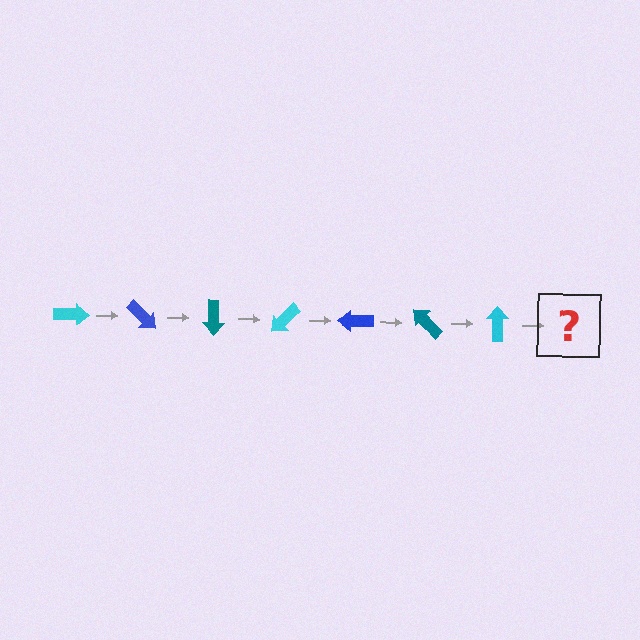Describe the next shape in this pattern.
It should be a blue arrow, rotated 315 degrees from the start.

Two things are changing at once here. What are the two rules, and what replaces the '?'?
The two rules are that it rotates 45 degrees each step and the color cycles through cyan, blue, and teal. The '?' should be a blue arrow, rotated 315 degrees from the start.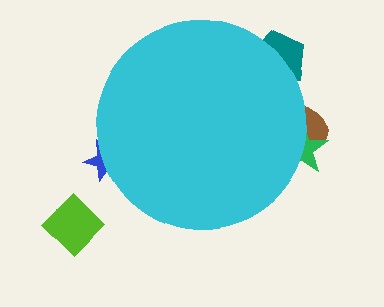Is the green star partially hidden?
Yes, the green star is partially hidden behind the cyan circle.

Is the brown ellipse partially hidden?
Yes, the brown ellipse is partially hidden behind the cyan circle.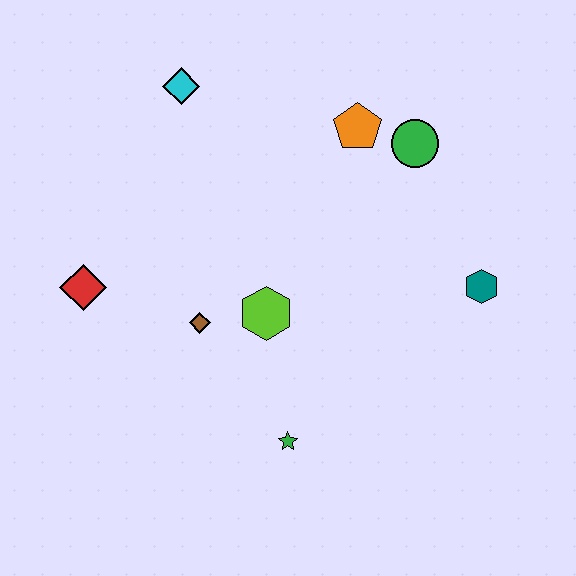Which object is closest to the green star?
The lime hexagon is closest to the green star.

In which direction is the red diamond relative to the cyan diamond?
The red diamond is below the cyan diamond.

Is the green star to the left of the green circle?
Yes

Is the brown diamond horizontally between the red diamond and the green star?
Yes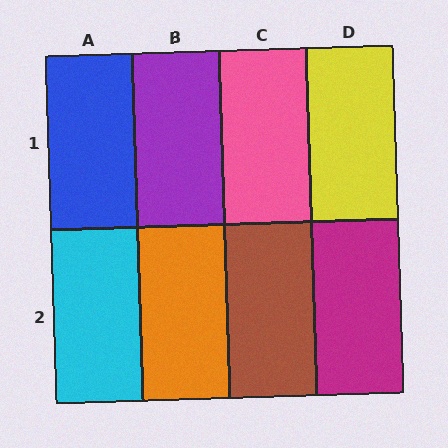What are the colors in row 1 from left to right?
Blue, purple, pink, yellow.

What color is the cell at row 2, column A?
Cyan.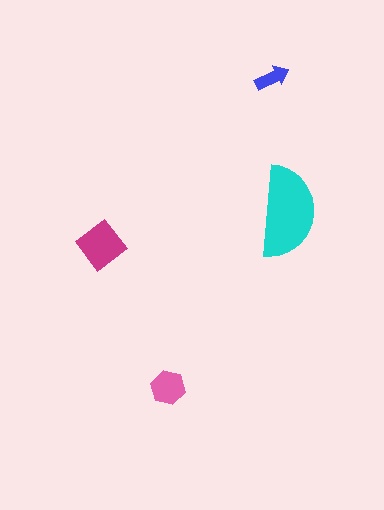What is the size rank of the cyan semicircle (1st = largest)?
1st.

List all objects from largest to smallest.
The cyan semicircle, the magenta diamond, the pink hexagon, the blue arrow.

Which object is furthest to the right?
The cyan semicircle is rightmost.